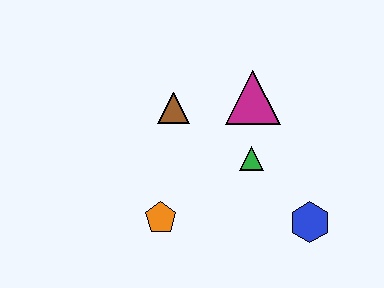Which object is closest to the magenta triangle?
The green triangle is closest to the magenta triangle.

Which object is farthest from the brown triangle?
The blue hexagon is farthest from the brown triangle.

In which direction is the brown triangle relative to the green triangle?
The brown triangle is to the left of the green triangle.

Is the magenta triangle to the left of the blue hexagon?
Yes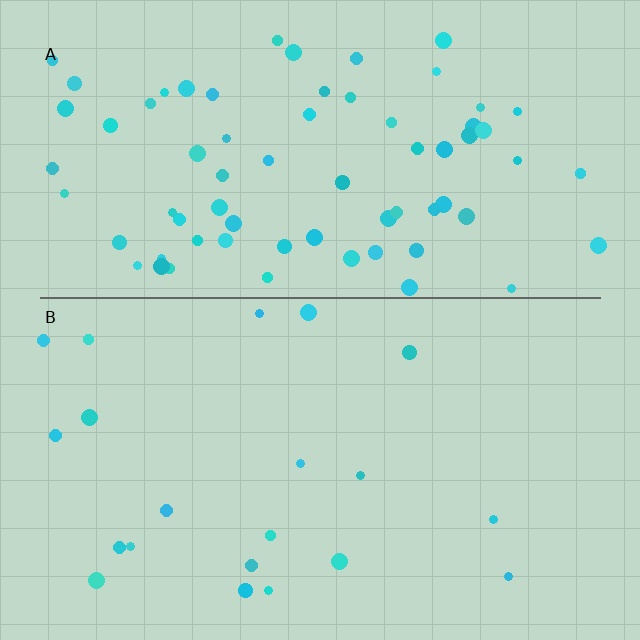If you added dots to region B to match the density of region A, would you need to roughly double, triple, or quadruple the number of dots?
Approximately triple.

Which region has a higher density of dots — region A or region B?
A (the top).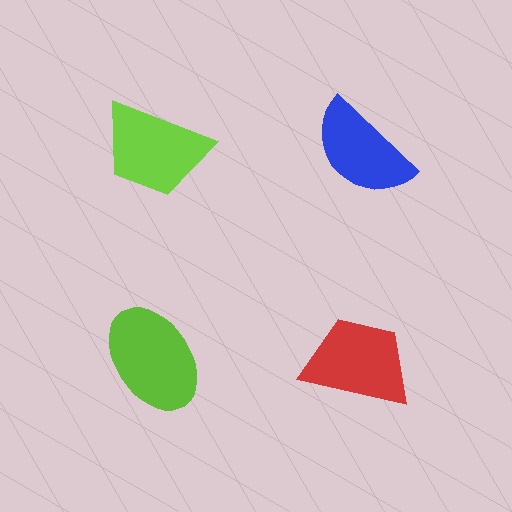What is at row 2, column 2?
A red trapezoid.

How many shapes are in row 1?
2 shapes.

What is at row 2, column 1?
A lime ellipse.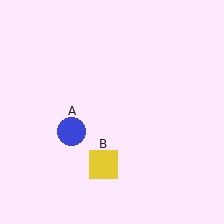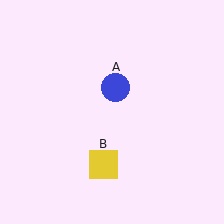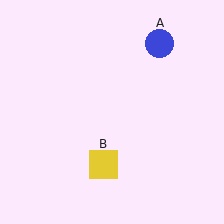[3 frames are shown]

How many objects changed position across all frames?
1 object changed position: blue circle (object A).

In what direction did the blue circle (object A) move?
The blue circle (object A) moved up and to the right.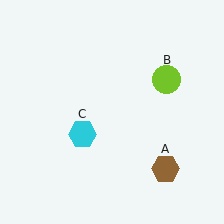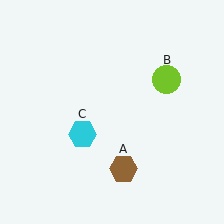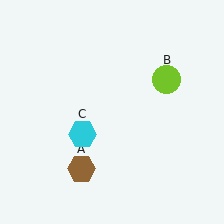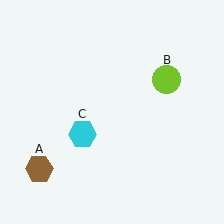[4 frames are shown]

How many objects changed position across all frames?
1 object changed position: brown hexagon (object A).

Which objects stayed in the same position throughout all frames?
Lime circle (object B) and cyan hexagon (object C) remained stationary.